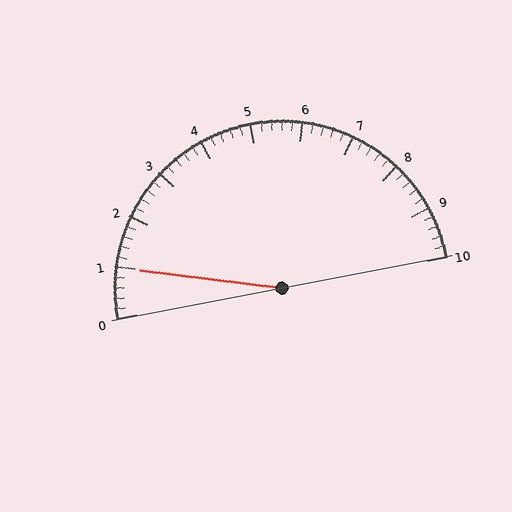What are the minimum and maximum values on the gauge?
The gauge ranges from 0 to 10.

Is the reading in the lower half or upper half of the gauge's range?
The reading is in the lower half of the range (0 to 10).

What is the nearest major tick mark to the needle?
The nearest major tick mark is 1.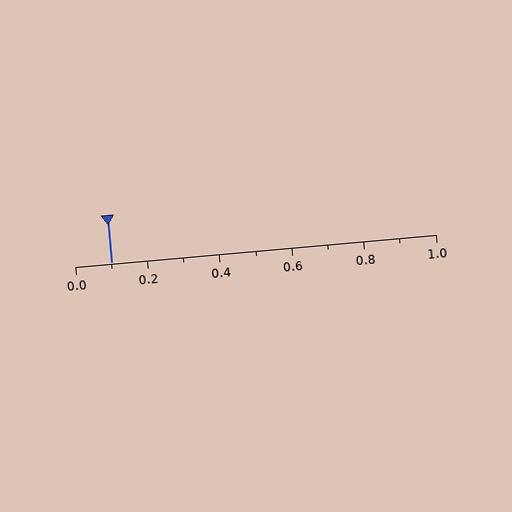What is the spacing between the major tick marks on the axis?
The major ticks are spaced 0.2 apart.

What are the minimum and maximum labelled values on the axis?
The axis runs from 0.0 to 1.0.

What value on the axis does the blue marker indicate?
The marker indicates approximately 0.1.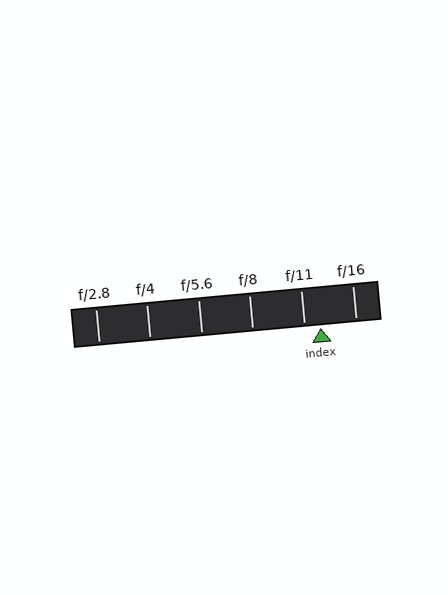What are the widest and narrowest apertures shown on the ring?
The widest aperture shown is f/2.8 and the narrowest is f/16.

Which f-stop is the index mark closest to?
The index mark is closest to f/11.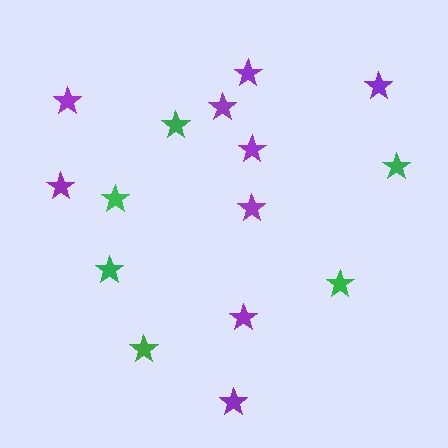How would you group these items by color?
There are 2 groups: one group of green stars (6) and one group of purple stars (9).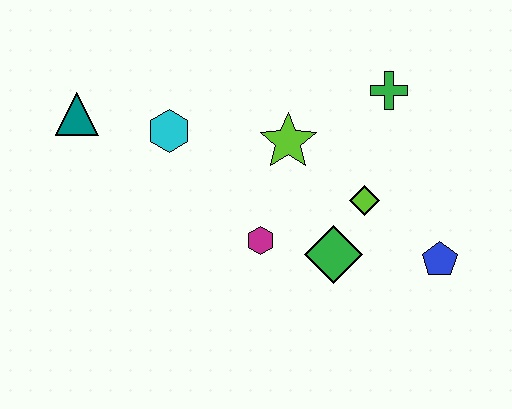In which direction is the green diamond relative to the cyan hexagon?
The green diamond is to the right of the cyan hexagon.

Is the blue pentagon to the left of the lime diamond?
No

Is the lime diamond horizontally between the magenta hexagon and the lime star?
No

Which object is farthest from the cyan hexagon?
The blue pentagon is farthest from the cyan hexagon.